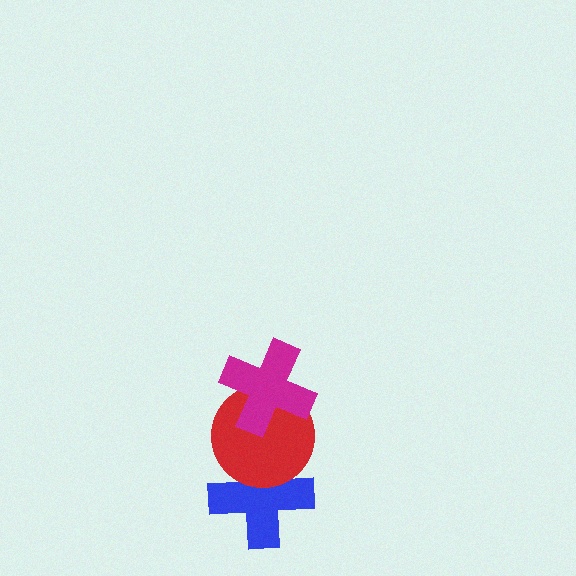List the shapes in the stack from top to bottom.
From top to bottom: the magenta cross, the red circle, the blue cross.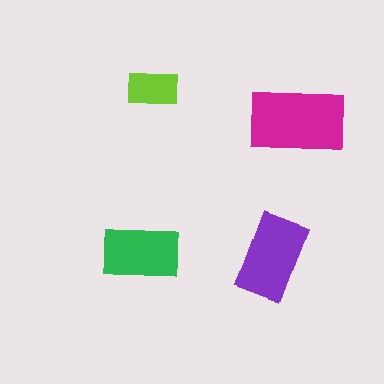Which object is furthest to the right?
The magenta rectangle is rightmost.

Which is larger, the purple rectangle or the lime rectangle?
The purple one.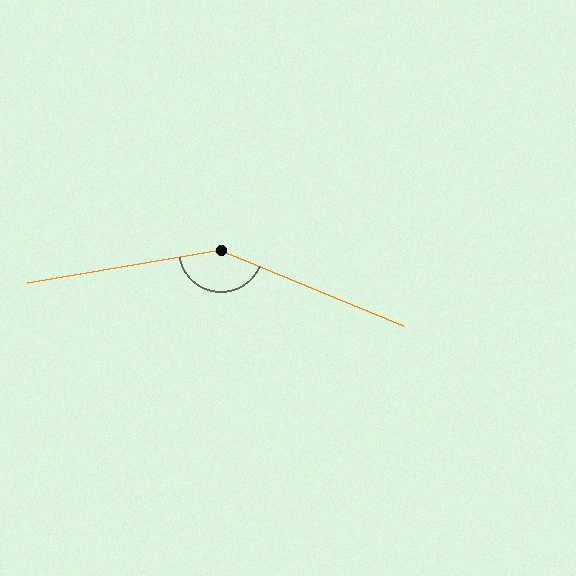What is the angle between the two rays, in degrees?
Approximately 148 degrees.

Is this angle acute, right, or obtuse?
It is obtuse.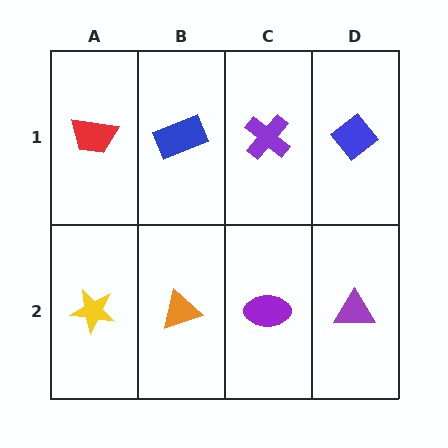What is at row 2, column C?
A purple ellipse.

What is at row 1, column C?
A purple cross.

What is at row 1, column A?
A red trapezoid.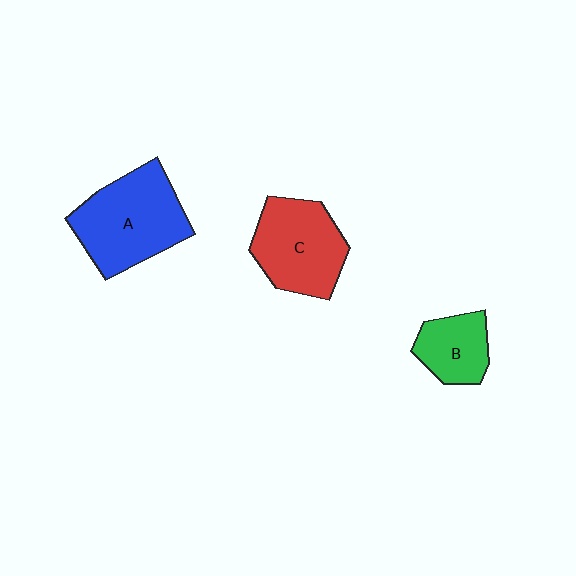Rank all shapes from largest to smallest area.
From largest to smallest: A (blue), C (red), B (green).